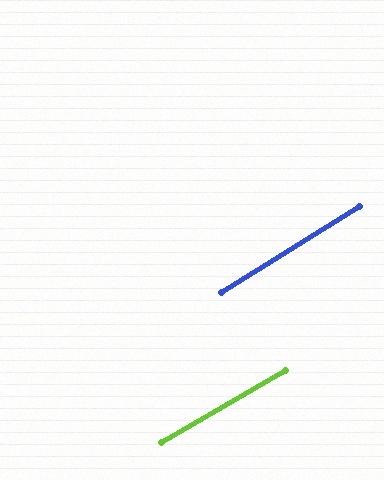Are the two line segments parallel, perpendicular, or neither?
Parallel — their directions differ by only 1.4°.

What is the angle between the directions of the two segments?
Approximately 1 degree.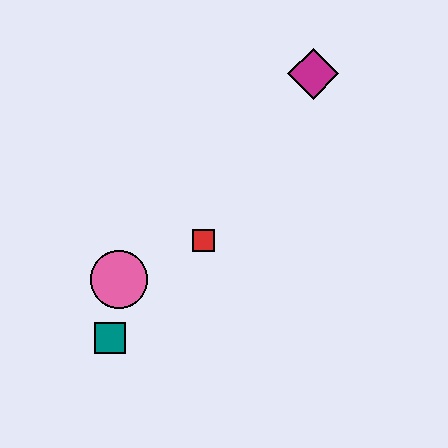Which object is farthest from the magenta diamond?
The teal square is farthest from the magenta diamond.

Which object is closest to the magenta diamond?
The red square is closest to the magenta diamond.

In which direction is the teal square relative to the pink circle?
The teal square is below the pink circle.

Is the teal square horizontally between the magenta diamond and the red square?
No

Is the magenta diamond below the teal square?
No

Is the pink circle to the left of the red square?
Yes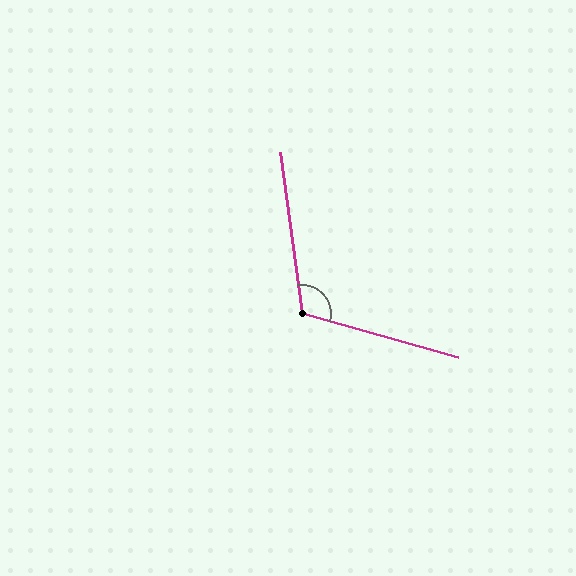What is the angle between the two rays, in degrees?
Approximately 113 degrees.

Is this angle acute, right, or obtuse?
It is obtuse.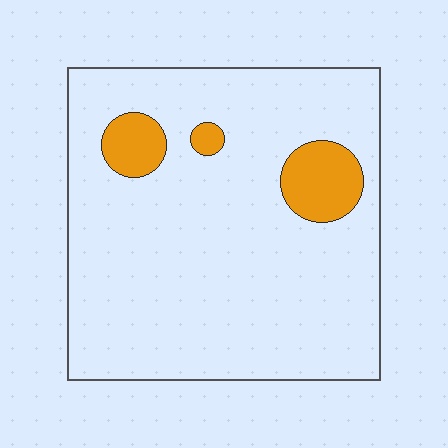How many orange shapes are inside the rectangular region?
3.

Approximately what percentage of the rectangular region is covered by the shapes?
Approximately 10%.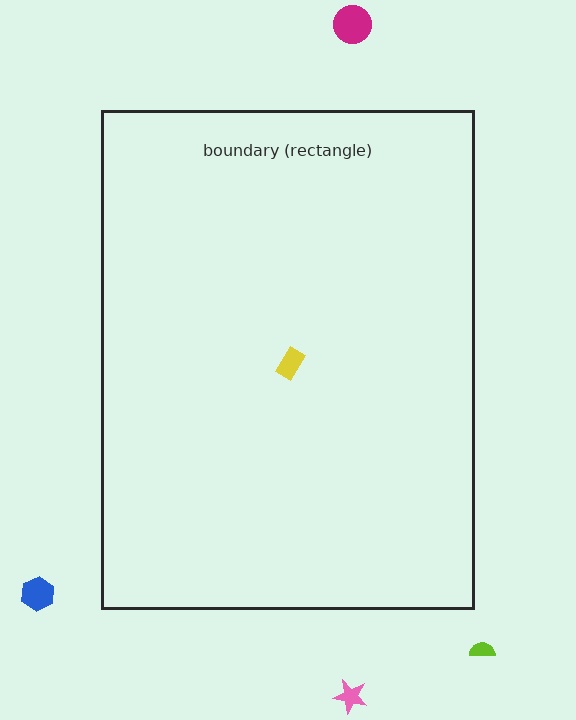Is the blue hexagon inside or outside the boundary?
Outside.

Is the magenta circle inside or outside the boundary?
Outside.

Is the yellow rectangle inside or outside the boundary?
Inside.